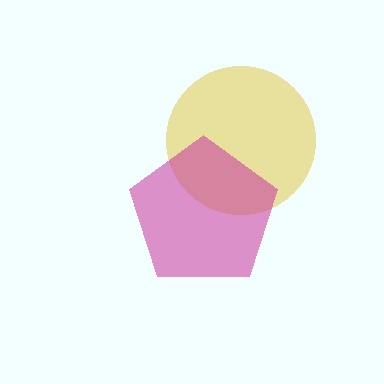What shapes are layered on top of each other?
The layered shapes are: a yellow circle, a magenta pentagon.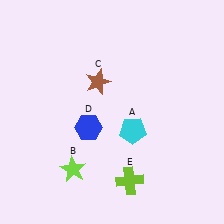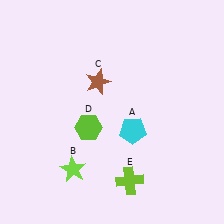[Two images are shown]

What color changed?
The hexagon (D) changed from blue in Image 1 to lime in Image 2.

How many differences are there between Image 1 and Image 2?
There is 1 difference between the two images.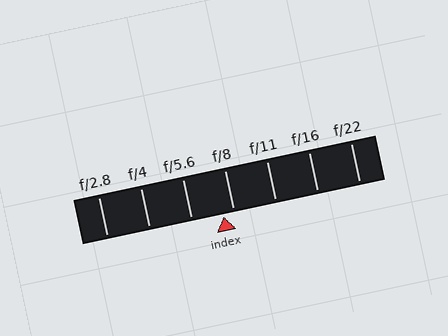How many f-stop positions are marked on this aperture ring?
There are 7 f-stop positions marked.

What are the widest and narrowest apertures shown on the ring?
The widest aperture shown is f/2.8 and the narrowest is f/22.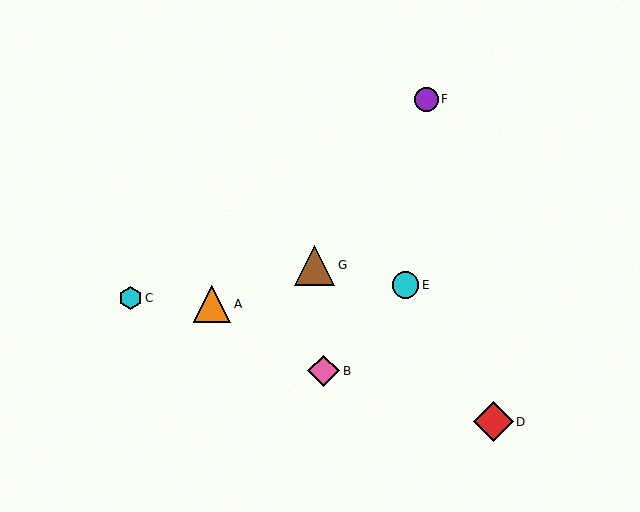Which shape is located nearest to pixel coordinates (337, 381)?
The pink diamond (labeled B) at (324, 371) is nearest to that location.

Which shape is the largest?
The brown triangle (labeled G) is the largest.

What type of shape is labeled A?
Shape A is an orange triangle.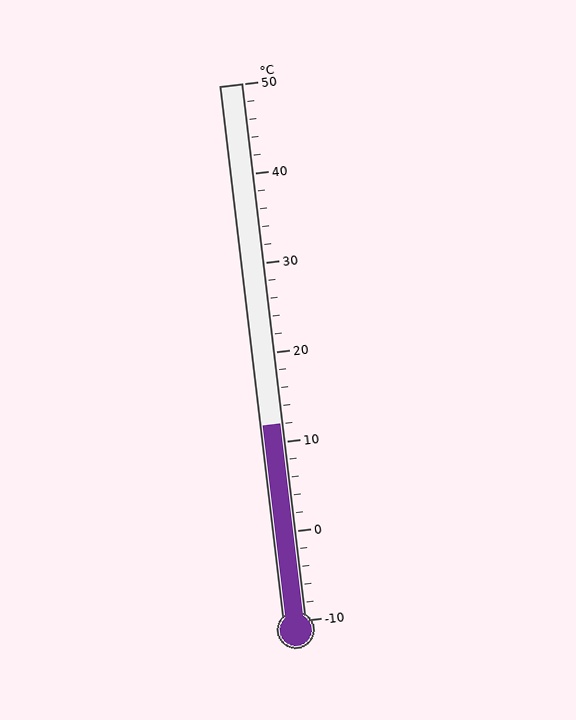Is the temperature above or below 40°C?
The temperature is below 40°C.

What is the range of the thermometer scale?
The thermometer scale ranges from -10°C to 50°C.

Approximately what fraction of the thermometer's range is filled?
The thermometer is filled to approximately 35% of its range.